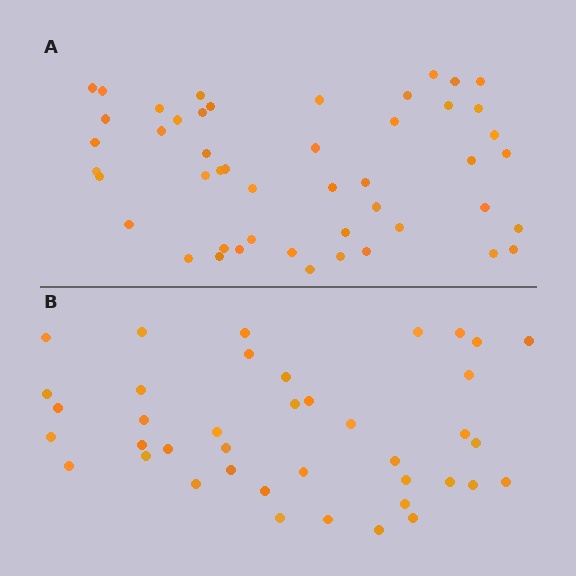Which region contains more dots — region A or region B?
Region A (the top region) has more dots.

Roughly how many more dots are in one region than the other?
Region A has roughly 8 or so more dots than region B.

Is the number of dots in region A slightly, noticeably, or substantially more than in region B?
Region A has only slightly more — the two regions are fairly close. The ratio is roughly 1.2 to 1.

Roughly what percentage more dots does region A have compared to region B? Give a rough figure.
About 20% more.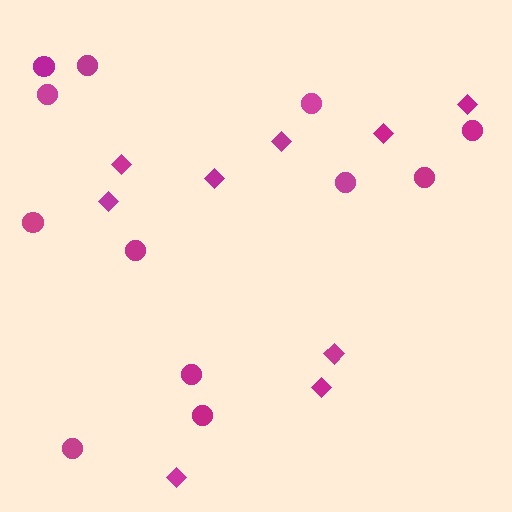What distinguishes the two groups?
There are 2 groups: one group of circles (12) and one group of diamonds (9).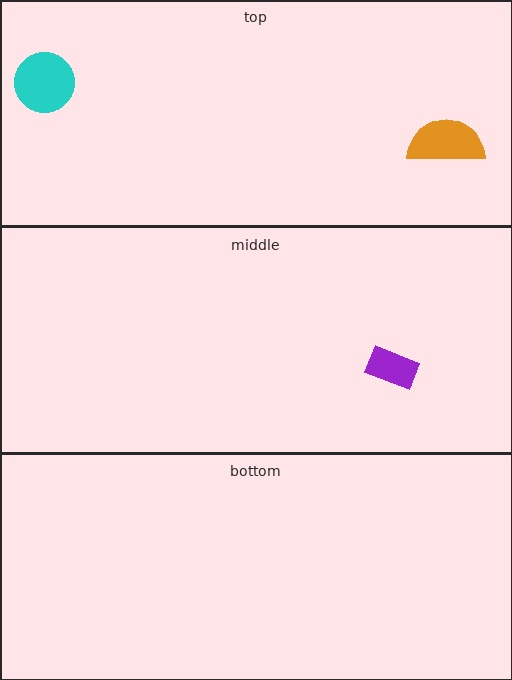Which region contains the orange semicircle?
The top region.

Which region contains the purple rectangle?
The middle region.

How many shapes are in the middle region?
1.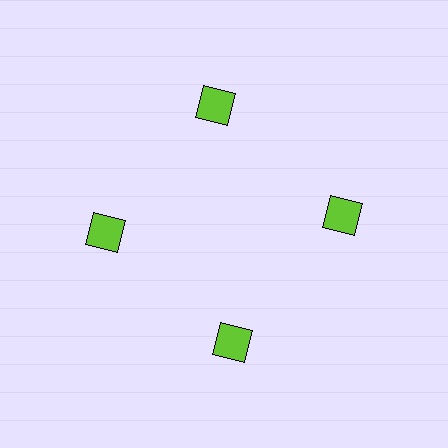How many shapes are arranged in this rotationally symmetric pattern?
There are 4 shapes, arranged in 4 groups of 1.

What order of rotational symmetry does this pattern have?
This pattern has 4-fold rotational symmetry.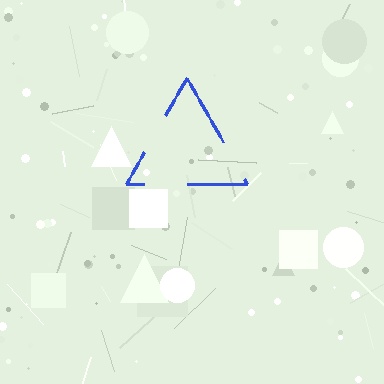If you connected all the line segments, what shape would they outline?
They would outline a triangle.